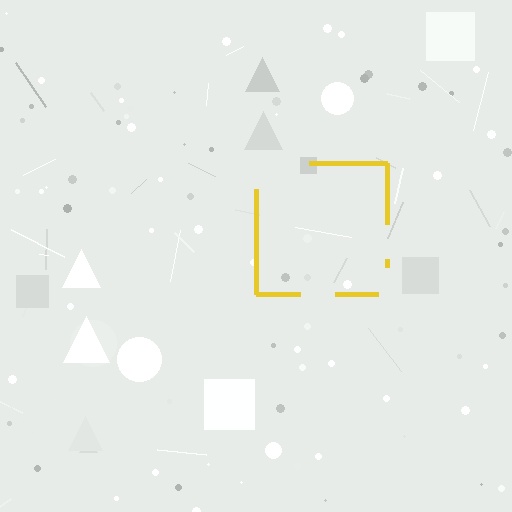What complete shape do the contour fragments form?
The contour fragments form a square.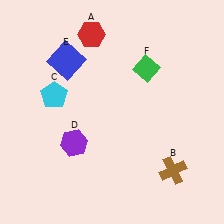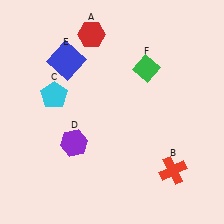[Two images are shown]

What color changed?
The cross (B) changed from brown in Image 1 to red in Image 2.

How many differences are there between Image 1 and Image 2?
There is 1 difference between the two images.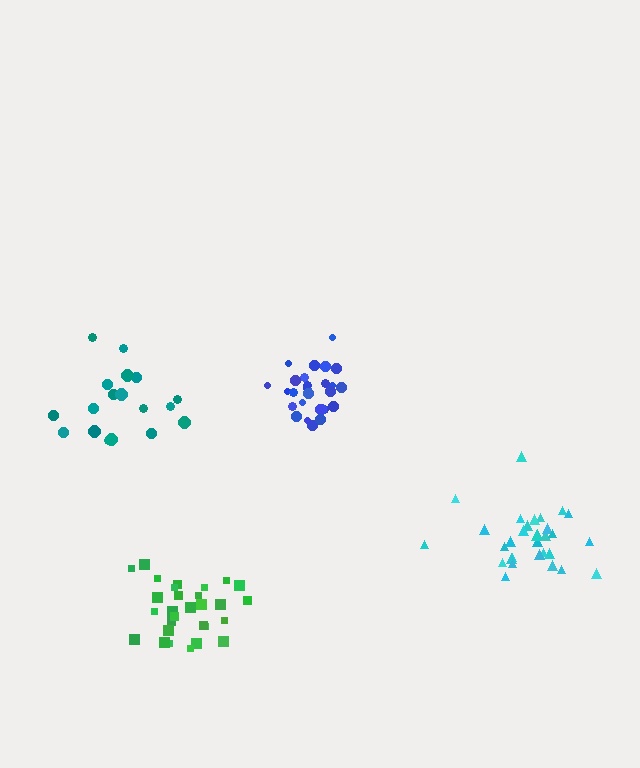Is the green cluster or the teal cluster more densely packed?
Green.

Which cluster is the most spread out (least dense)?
Teal.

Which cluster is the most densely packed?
Blue.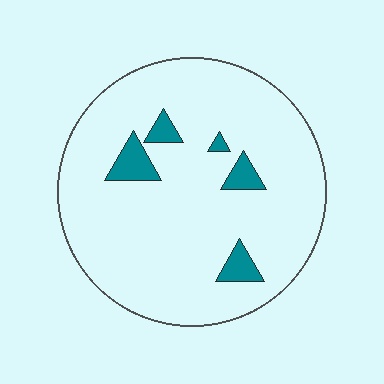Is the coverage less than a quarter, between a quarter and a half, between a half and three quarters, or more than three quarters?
Less than a quarter.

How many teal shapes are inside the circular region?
5.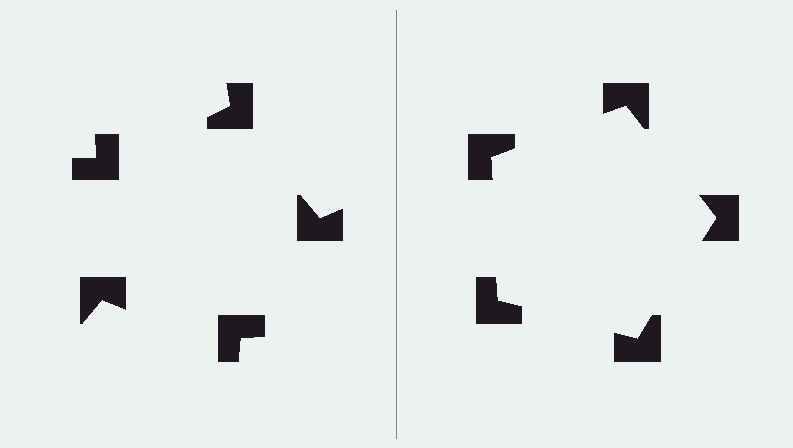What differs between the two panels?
The notched squares are positioned identically on both sides; only the wedge orientations differ. On the right they align to a pentagon; on the left they are misaligned.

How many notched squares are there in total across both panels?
10 — 5 on each side.